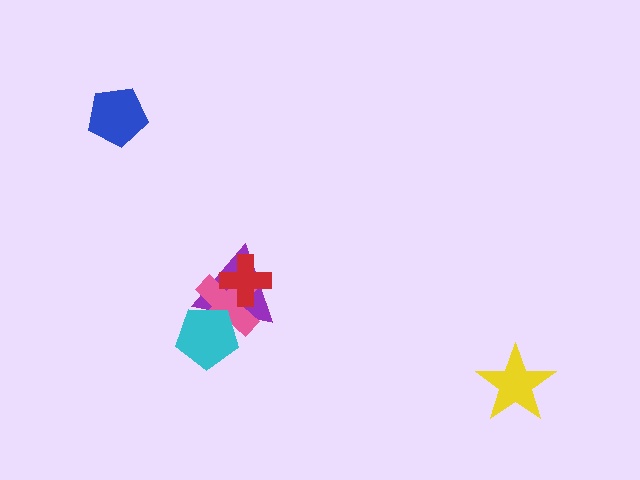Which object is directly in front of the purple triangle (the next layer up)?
The pink cross is directly in front of the purple triangle.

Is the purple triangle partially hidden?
Yes, it is partially covered by another shape.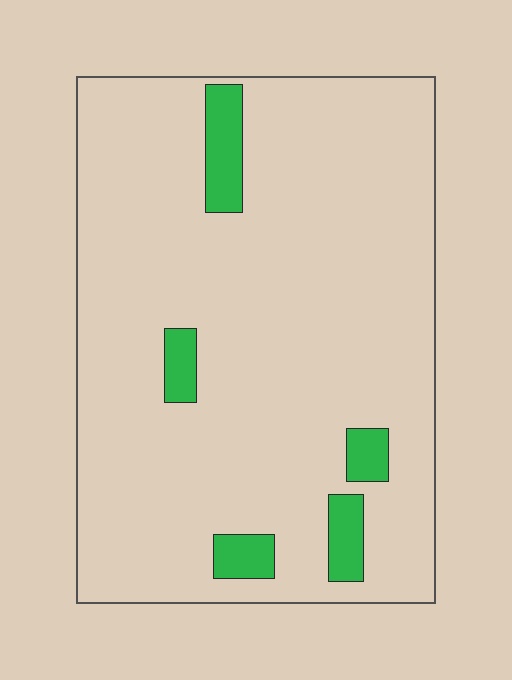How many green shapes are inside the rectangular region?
5.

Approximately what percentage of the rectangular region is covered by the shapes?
Approximately 10%.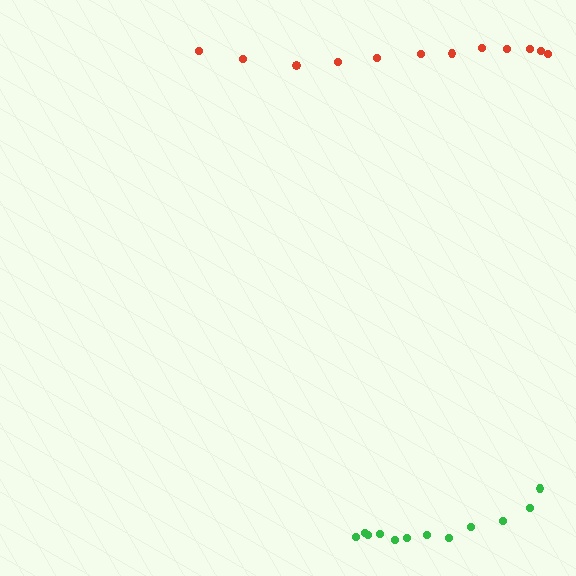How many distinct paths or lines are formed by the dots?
There are 2 distinct paths.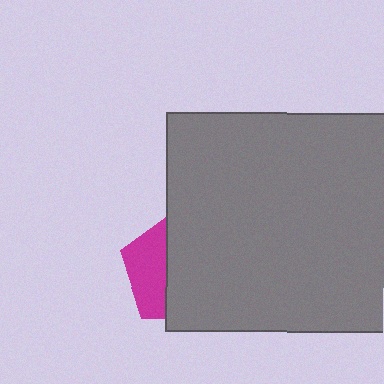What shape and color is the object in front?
The object in front is a gray square.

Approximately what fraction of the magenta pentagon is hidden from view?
Roughly 66% of the magenta pentagon is hidden behind the gray square.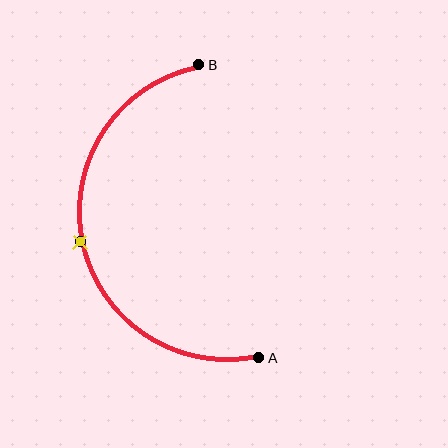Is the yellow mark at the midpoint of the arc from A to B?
Yes. The yellow mark lies on the arc at equal arc-length from both A and B — it is the arc midpoint.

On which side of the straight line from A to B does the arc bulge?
The arc bulges to the left of the straight line connecting A and B.